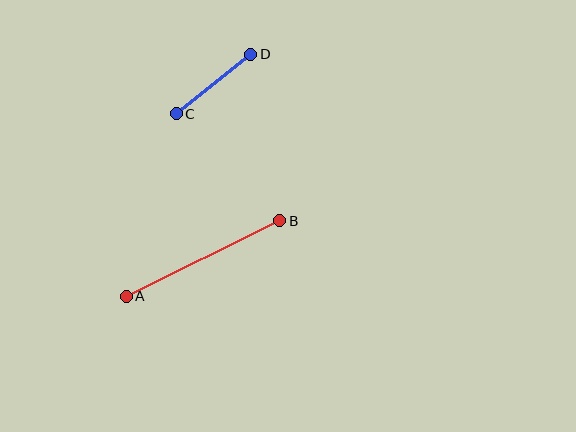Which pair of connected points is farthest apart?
Points A and B are farthest apart.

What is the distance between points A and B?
The distance is approximately 171 pixels.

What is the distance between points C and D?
The distance is approximately 95 pixels.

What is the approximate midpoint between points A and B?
The midpoint is at approximately (203, 258) pixels.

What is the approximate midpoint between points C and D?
The midpoint is at approximately (214, 84) pixels.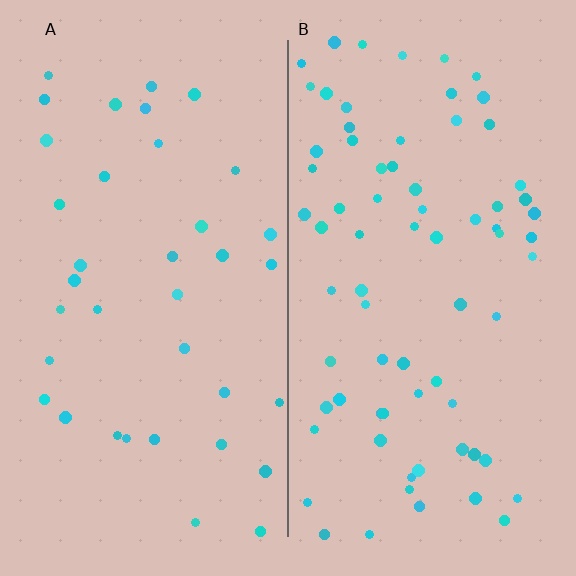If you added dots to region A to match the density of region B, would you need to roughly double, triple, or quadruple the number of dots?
Approximately double.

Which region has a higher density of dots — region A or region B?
B (the right).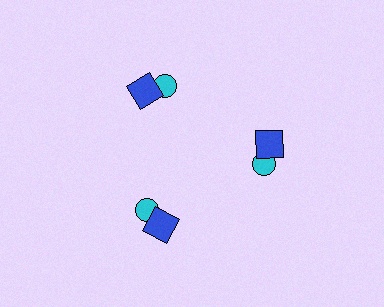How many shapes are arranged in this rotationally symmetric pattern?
There are 6 shapes, arranged in 3 groups of 2.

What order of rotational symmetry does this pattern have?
This pattern has 3-fold rotational symmetry.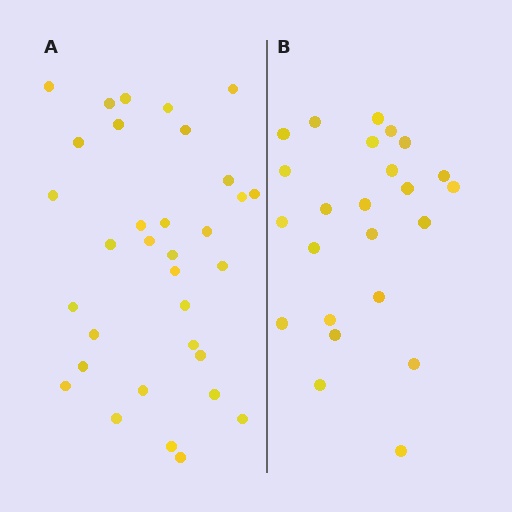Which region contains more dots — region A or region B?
Region A (the left region) has more dots.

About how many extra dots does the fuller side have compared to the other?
Region A has roughly 8 or so more dots than region B.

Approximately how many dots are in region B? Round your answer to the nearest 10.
About 20 dots. (The exact count is 24, which rounds to 20.)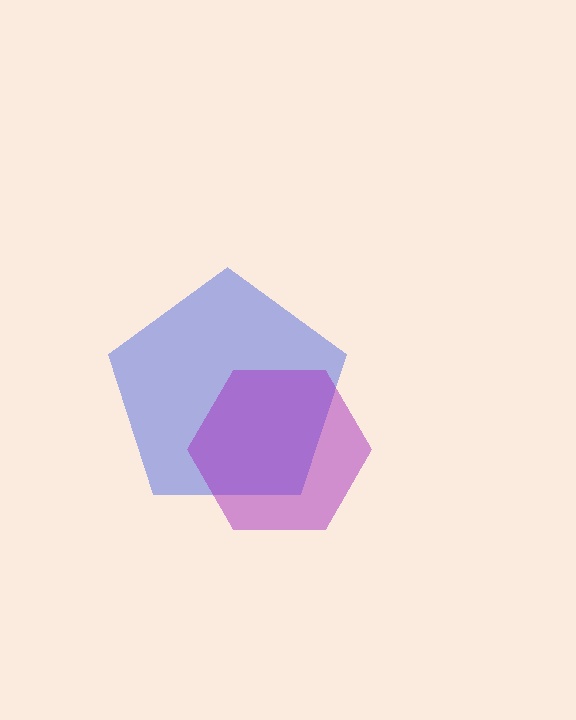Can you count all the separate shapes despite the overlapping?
Yes, there are 2 separate shapes.